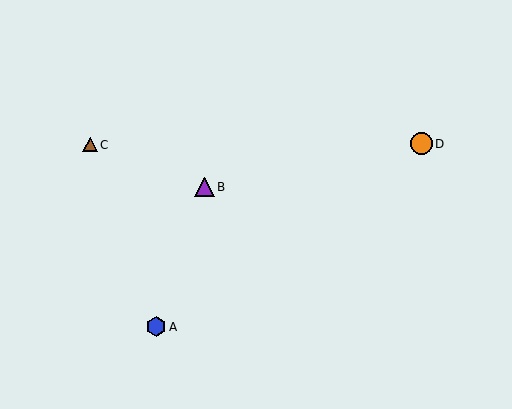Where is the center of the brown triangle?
The center of the brown triangle is at (90, 145).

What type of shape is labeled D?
Shape D is an orange circle.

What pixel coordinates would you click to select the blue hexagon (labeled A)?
Click at (156, 327) to select the blue hexagon A.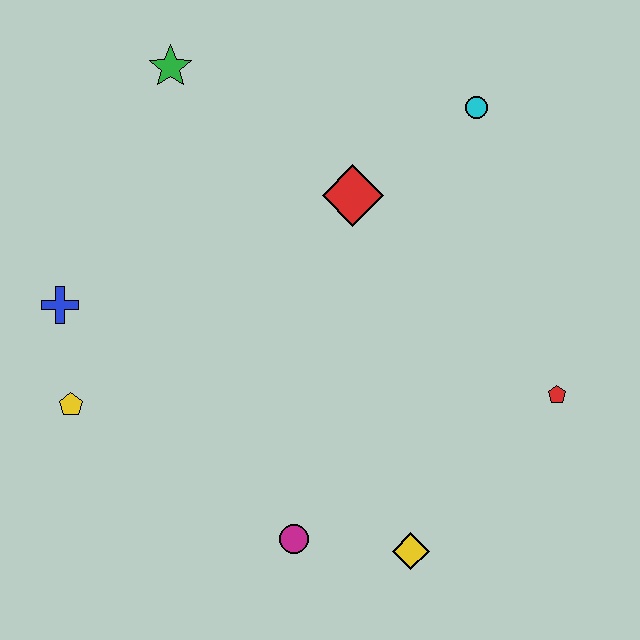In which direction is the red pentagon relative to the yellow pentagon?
The red pentagon is to the right of the yellow pentagon.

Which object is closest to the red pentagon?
The yellow diamond is closest to the red pentagon.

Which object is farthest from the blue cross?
The red pentagon is farthest from the blue cross.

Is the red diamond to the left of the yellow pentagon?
No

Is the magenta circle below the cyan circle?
Yes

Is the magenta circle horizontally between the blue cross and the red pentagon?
Yes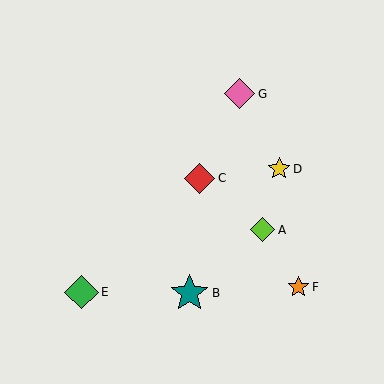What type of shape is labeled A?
Shape A is a lime diamond.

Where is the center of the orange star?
The center of the orange star is at (298, 287).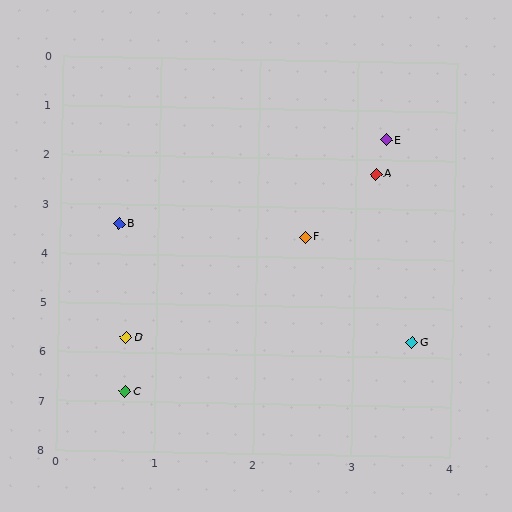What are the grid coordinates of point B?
Point B is at approximately (0.6, 3.4).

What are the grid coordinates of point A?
Point A is at approximately (3.2, 2.3).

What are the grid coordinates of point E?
Point E is at approximately (3.3, 1.6).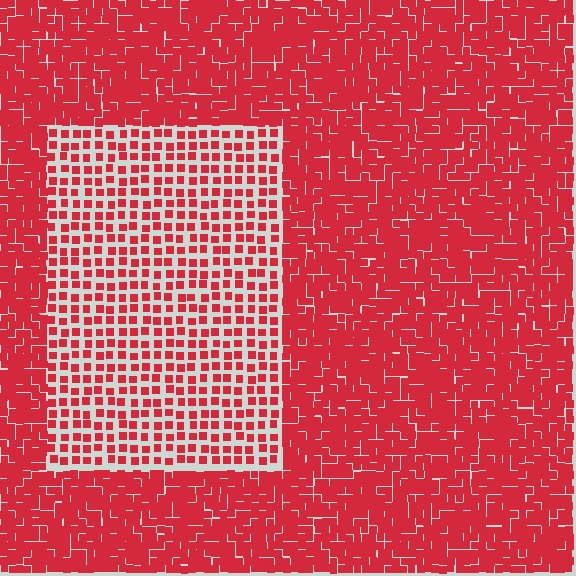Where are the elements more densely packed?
The elements are more densely packed outside the rectangle boundary.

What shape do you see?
I see a rectangle.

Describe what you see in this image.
The image contains small red elements arranged at two different densities. A rectangle-shaped region is visible where the elements are less densely packed than the surrounding area.